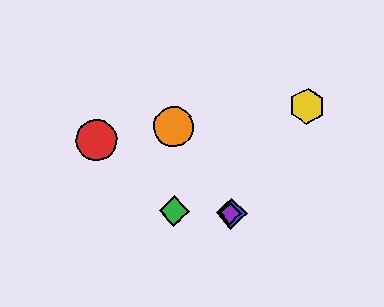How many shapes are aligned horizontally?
3 shapes (the blue diamond, the green diamond, the purple diamond) are aligned horizontally.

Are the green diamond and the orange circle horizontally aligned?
No, the green diamond is at y≈211 and the orange circle is at y≈126.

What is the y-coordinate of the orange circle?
The orange circle is at y≈126.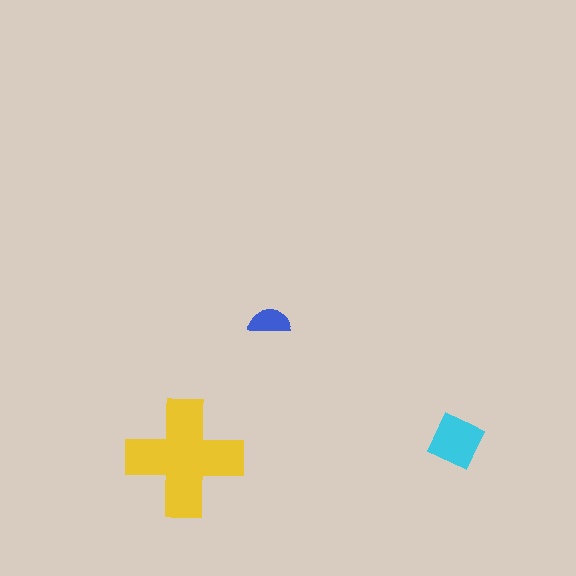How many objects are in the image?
There are 3 objects in the image.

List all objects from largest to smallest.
The yellow cross, the cyan diamond, the blue semicircle.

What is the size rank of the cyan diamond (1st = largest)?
2nd.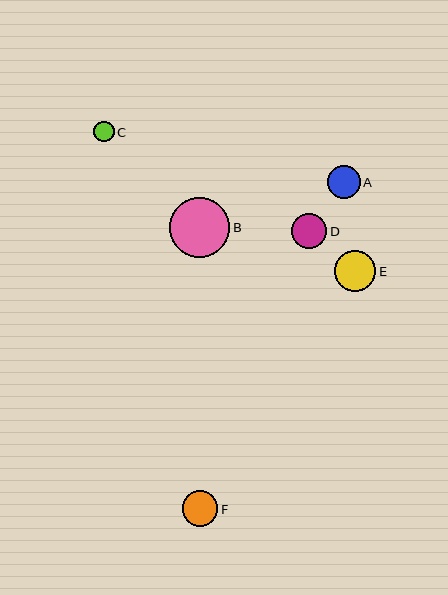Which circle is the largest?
Circle B is the largest with a size of approximately 60 pixels.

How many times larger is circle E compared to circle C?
Circle E is approximately 2.1 times the size of circle C.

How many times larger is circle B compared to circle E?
Circle B is approximately 1.4 times the size of circle E.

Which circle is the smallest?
Circle C is the smallest with a size of approximately 20 pixels.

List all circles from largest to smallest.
From largest to smallest: B, E, F, D, A, C.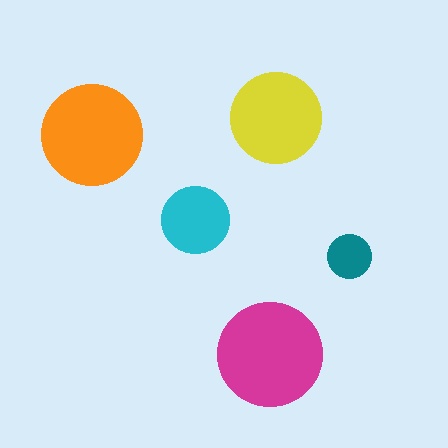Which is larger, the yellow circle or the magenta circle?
The magenta one.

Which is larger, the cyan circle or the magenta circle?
The magenta one.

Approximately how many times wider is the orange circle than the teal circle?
About 2.5 times wider.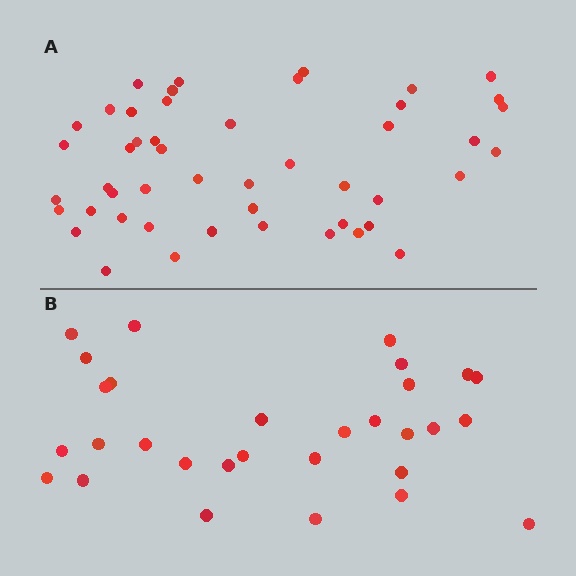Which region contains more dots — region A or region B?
Region A (the top region) has more dots.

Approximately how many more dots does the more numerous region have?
Region A has approximately 20 more dots than region B.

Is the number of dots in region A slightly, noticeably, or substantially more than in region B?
Region A has substantially more. The ratio is roughly 1.6 to 1.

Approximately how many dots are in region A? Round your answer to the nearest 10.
About 50 dots. (The exact count is 48, which rounds to 50.)